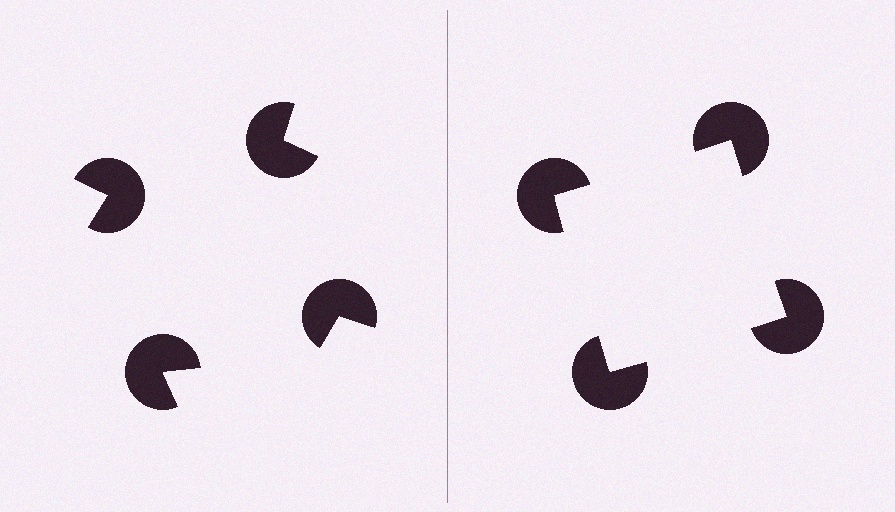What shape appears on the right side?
An illusory square.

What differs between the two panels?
The pac-man discs are positioned identically on both sides; only the wedge orientations differ. On the right they align to a square; on the left they are misaligned.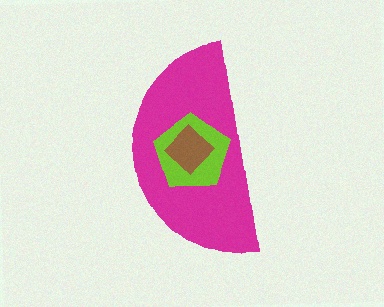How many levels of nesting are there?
3.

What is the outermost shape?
The magenta semicircle.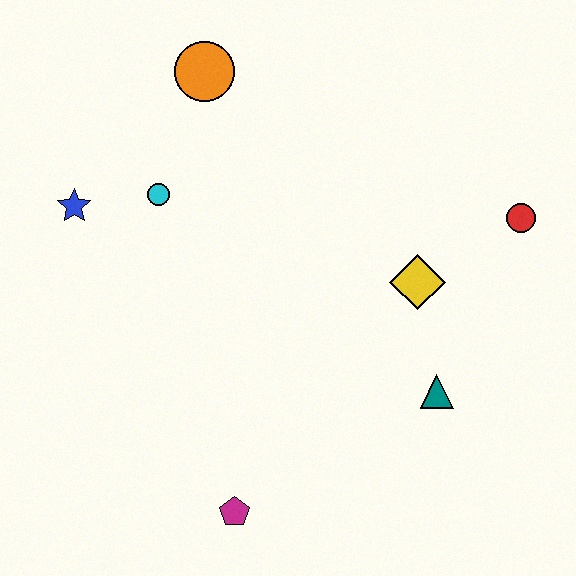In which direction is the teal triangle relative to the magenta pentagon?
The teal triangle is to the right of the magenta pentagon.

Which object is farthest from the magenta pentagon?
The orange circle is farthest from the magenta pentagon.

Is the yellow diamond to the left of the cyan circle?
No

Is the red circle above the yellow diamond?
Yes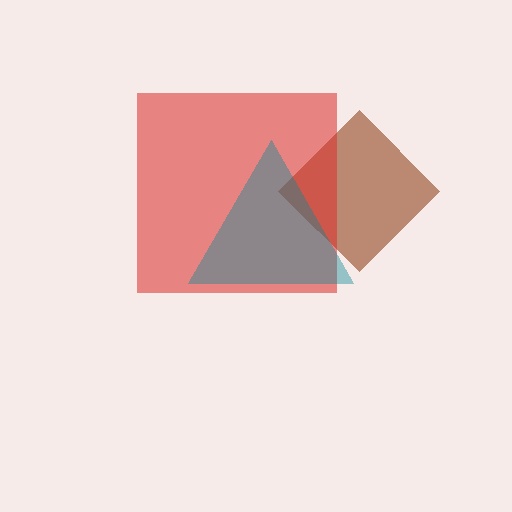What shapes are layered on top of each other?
The layered shapes are: a brown diamond, a red square, a teal triangle.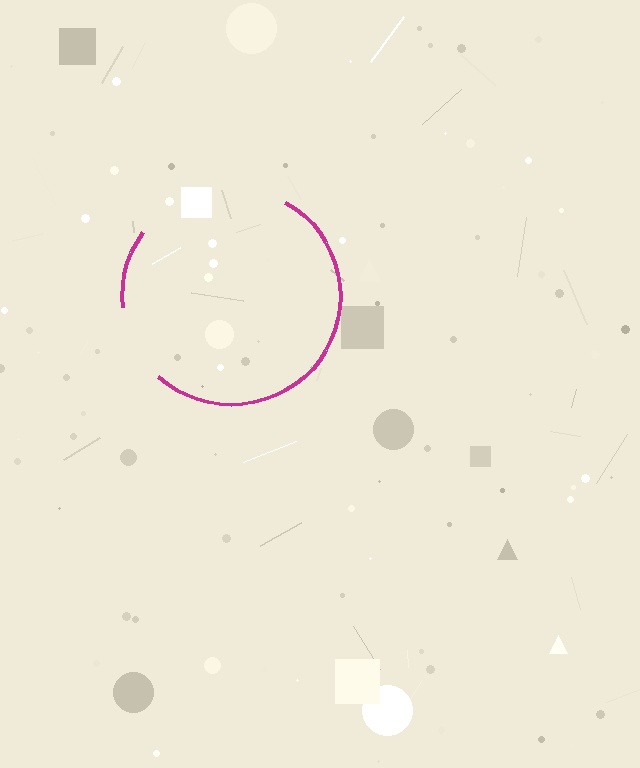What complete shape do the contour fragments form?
The contour fragments form a circle.